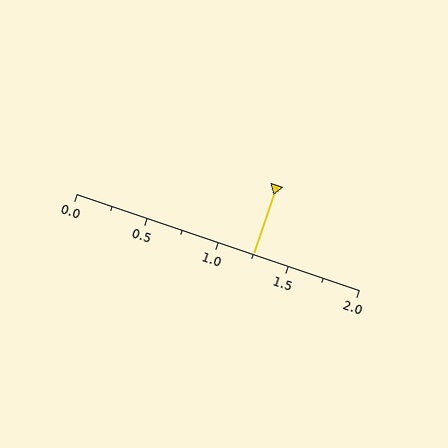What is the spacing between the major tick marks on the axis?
The major ticks are spaced 0.5 apart.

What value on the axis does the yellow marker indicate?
The marker indicates approximately 1.25.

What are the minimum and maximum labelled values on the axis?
The axis runs from 0.0 to 2.0.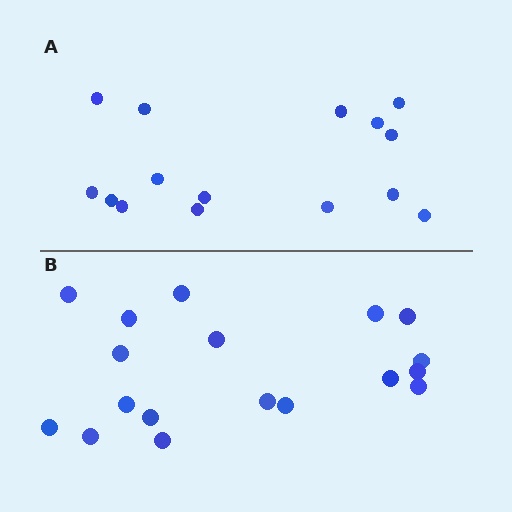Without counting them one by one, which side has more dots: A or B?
Region B (the bottom region) has more dots.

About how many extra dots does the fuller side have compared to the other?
Region B has just a few more — roughly 2 or 3 more dots than region A.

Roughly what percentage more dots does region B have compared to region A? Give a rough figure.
About 20% more.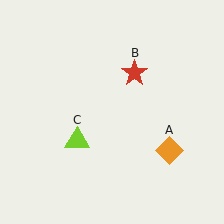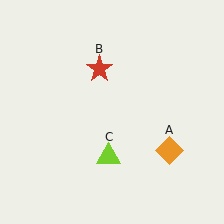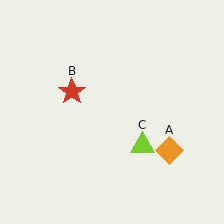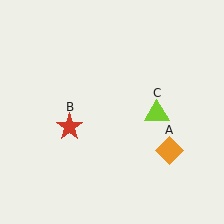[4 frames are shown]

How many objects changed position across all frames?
2 objects changed position: red star (object B), lime triangle (object C).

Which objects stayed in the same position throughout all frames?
Orange diamond (object A) remained stationary.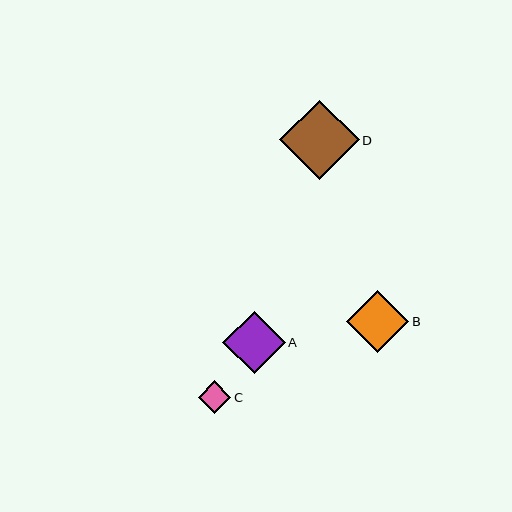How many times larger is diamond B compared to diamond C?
Diamond B is approximately 1.9 times the size of diamond C.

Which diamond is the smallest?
Diamond C is the smallest with a size of approximately 32 pixels.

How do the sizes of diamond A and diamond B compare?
Diamond A and diamond B are approximately the same size.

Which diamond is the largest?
Diamond D is the largest with a size of approximately 80 pixels.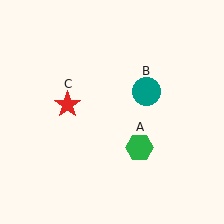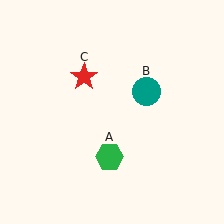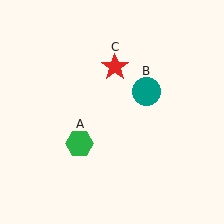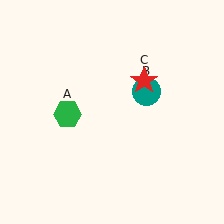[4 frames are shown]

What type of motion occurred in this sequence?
The green hexagon (object A), red star (object C) rotated clockwise around the center of the scene.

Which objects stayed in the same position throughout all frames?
Teal circle (object B) remained stationary.